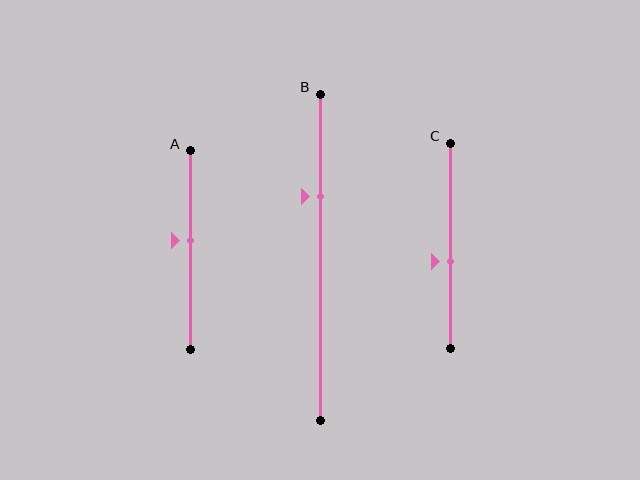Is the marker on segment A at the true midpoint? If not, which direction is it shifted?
No, the marker on segment A is shifted upward by about 5% of the segment length.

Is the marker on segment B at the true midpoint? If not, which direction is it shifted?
No, the marker on segment B is shifted upward by about 19% of the segment length.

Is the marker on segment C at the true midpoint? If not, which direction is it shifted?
No, the marker on segment C is shifted downward by about 8% of the segment length.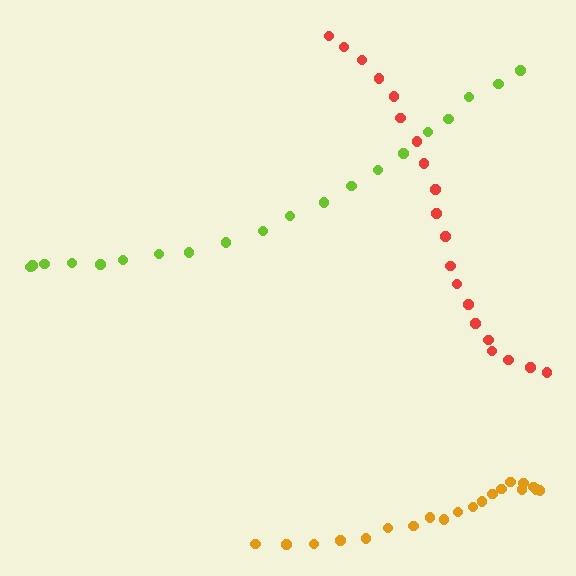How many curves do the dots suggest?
There are 3 distinct paths.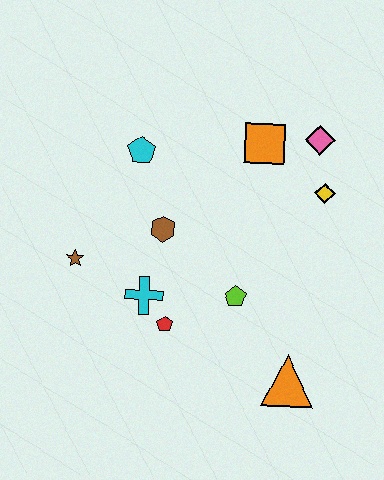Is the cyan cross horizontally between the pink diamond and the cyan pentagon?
Yes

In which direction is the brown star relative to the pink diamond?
The brown star is to the left of the pink diamond.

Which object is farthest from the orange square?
The orange triangle is farthest from the orange square.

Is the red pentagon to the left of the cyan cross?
No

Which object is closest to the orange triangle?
The lime pentagon is closest to the orange triangle.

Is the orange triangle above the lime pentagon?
No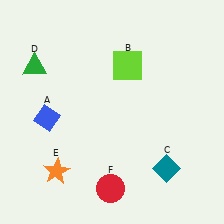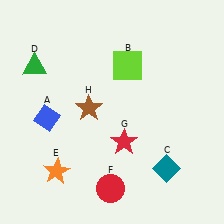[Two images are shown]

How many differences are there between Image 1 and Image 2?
There are 2 differences between the two images.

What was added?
A red star (G), a brown star (H) were added in Image 2.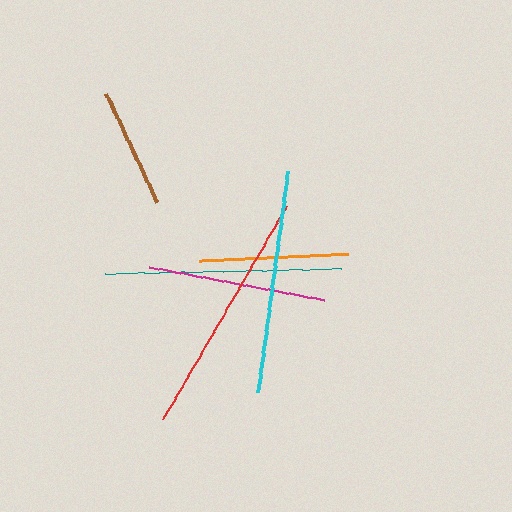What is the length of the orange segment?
The orange segment is approximately 149 pixels long.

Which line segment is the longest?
The red line is the longest at approximately 246 pixels.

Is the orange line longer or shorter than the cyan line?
The cyan line is longer than the orange line.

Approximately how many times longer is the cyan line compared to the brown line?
The cyan line is approximately 1.8 times the length of the brown line.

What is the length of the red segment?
The red segment is approximately 246 pixels long.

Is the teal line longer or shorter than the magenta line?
The teal line is longer than the magenta line.